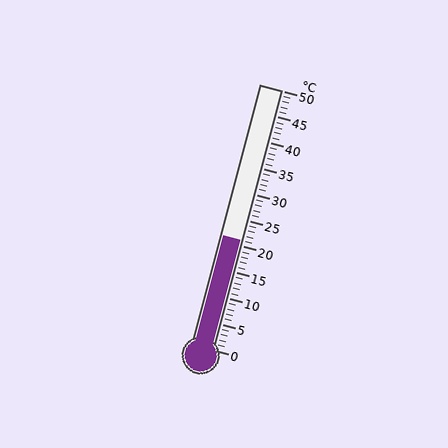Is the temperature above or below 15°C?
The temperature is above 15°C.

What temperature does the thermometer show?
The thermometer shows approximately 21°C.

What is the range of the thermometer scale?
The thermometer scale ranges from 0°C to 50°C.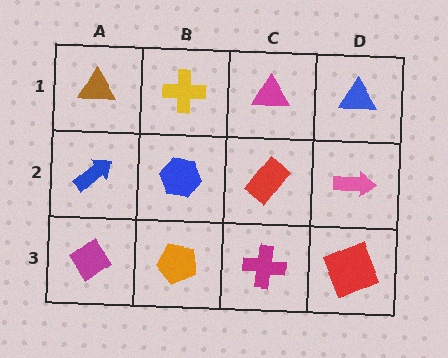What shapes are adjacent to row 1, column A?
A blue arrow (row 2, column A), a yellow cross (row 1, column B).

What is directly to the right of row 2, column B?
A red rectangle.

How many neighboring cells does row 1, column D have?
2.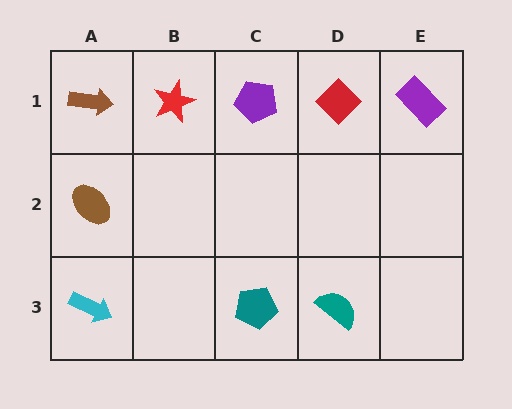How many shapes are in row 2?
1 shape.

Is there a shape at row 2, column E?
No, that cell is empty.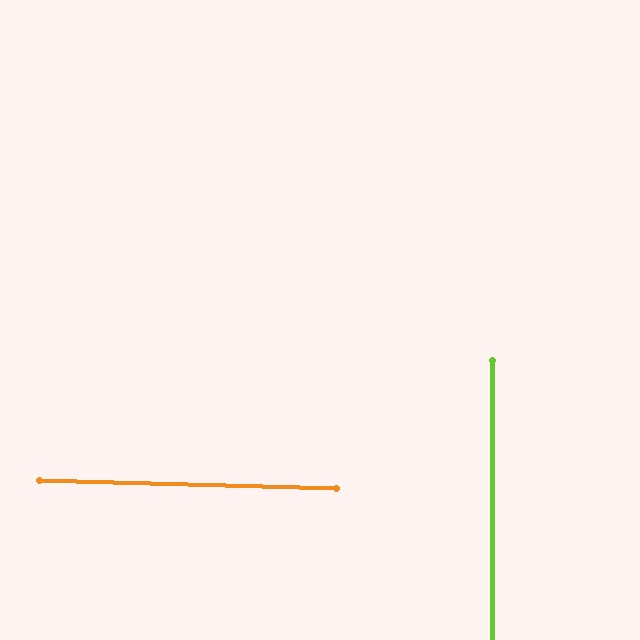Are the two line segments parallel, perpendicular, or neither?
Perpendicular — they meet at approximately 89°.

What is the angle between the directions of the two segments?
Approximately 89 degrees.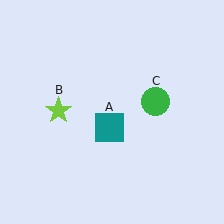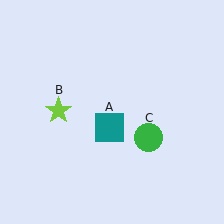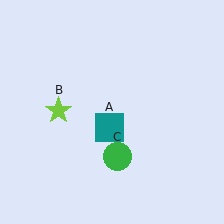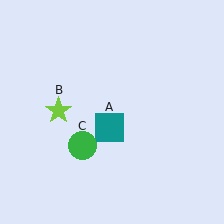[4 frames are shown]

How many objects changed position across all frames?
1 object changed position: green circle (object C).